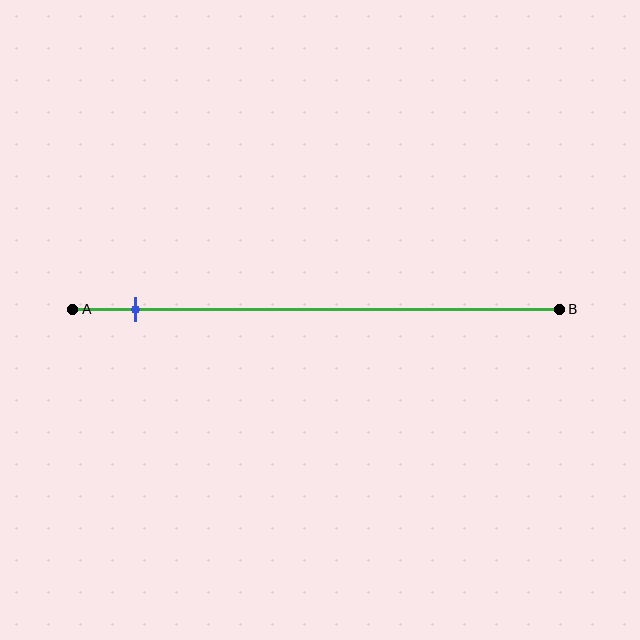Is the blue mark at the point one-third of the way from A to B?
No, the mark is at about 15% from A, not at the 33% one-third point.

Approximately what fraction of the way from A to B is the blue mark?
The blue mark is approximately 15% of the way from A to B.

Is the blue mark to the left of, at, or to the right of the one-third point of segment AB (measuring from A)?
The blue mark is to the left of the one-third point of segment AB.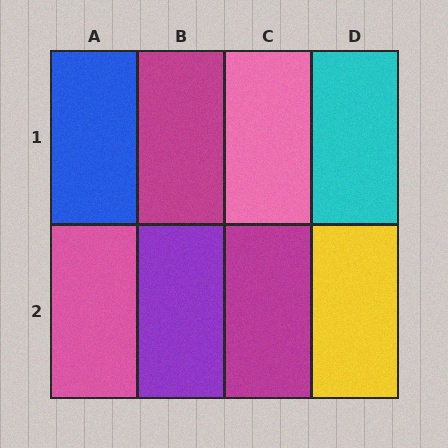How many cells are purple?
1 cell is purple.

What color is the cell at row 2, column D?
Yellow.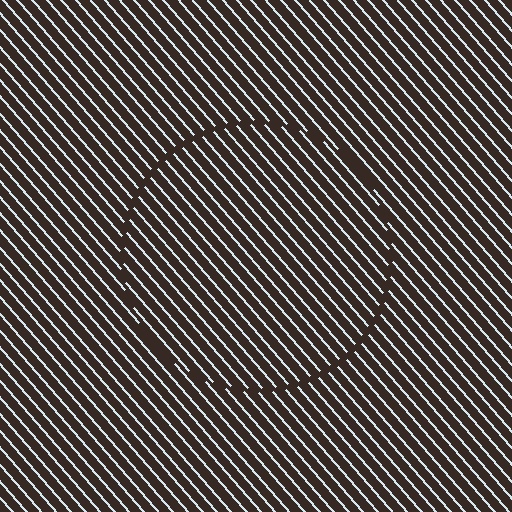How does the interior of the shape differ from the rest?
The interior of the shape contains the same grating, shifted by half a period — the contour is defined by the phase discontinuity where line-ends from the inner and outer gratings abut.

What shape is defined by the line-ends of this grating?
An illusory circle. The interior of the shape contains the same grating, shifted by half a period — the contour is defined by the phase discontinuity where line-ends from the inner and outer gratings abut.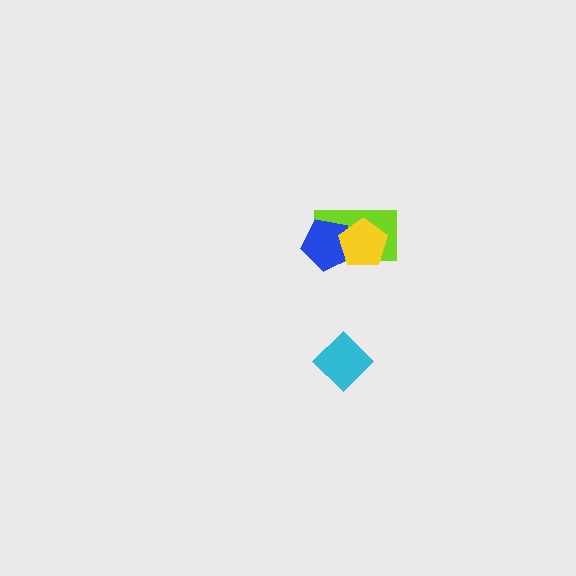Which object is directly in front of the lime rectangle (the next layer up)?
The blue pentagon is directly in front of the lime rectangle.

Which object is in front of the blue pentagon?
The yellow pentagon is in front of the blue pentagon.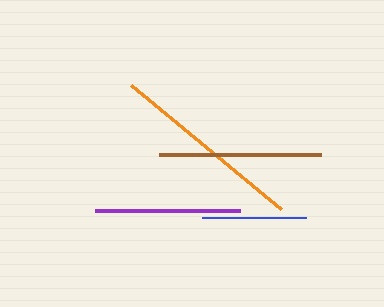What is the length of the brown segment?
The brown segment is approximately 162 pixels long.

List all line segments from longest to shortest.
From longest to shortest: orange, brown, purple, blue.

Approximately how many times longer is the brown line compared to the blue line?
The brown line is approximately 1.6 times the length of the blue line.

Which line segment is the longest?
The orange line is the longest at approximately 194 pixels.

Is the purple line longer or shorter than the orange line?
The orange line is longer than the purple line.